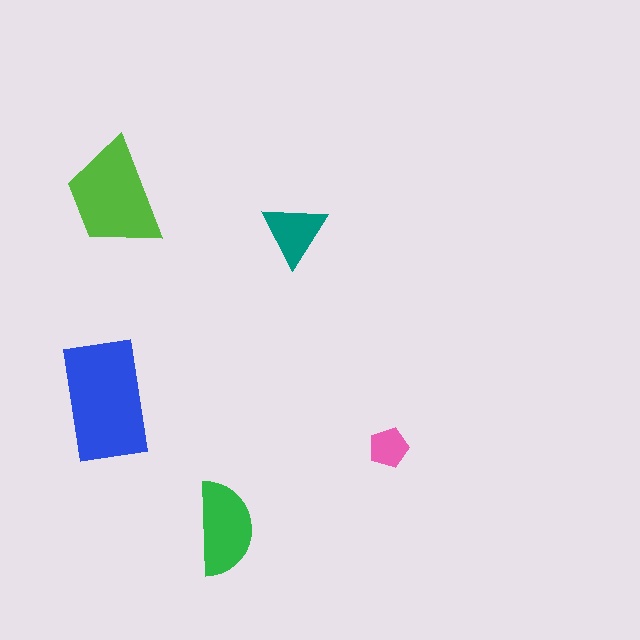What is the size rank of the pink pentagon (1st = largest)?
5th.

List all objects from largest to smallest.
The blue rectangle, the lime trapezoid, the green semicircle, the teal triangle, the pink pentagon.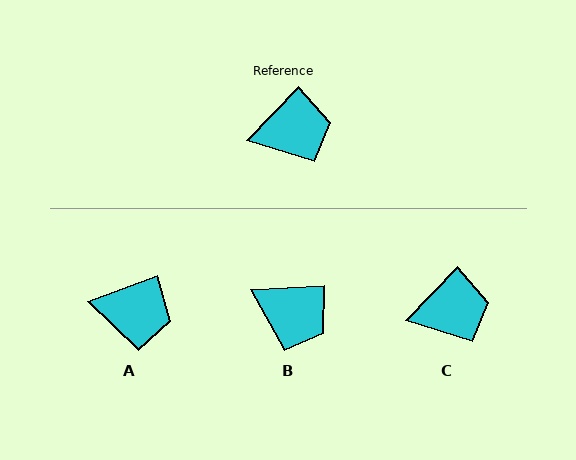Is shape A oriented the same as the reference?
No, it is off by about 26 degrees.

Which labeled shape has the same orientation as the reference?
C.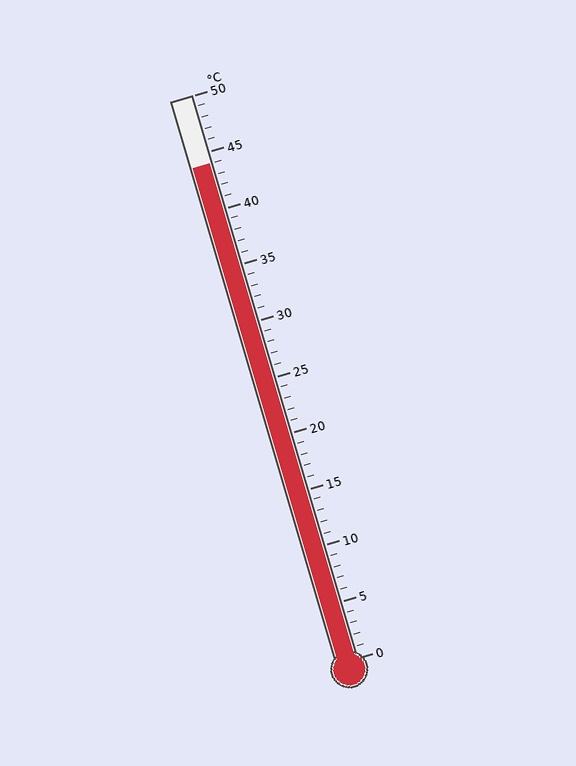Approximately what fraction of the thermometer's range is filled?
The thermometer is filled to approximately 90% of its range.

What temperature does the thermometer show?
The thermometer shows approximately 44°C.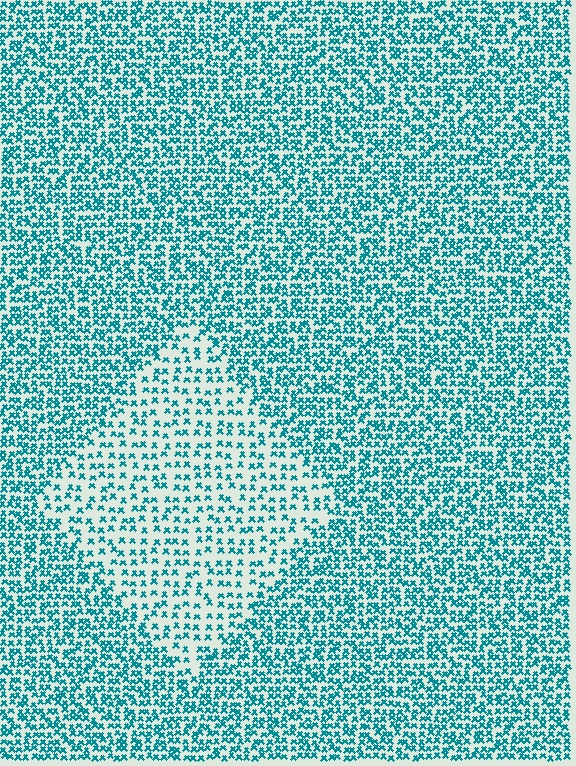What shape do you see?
I see a diamond.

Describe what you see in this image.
The image contains small teal elements arranged at two different densities. A diamond-shaped region is visible where the elements are less densely packed than the surrounding area.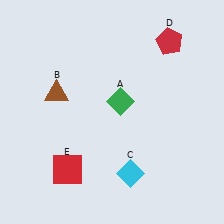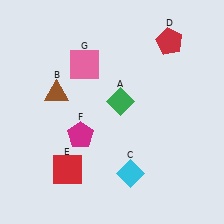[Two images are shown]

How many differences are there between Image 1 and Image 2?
There are 2 differences between the two images.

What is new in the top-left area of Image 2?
A pink square (G) was added in the top-left area of Image 2.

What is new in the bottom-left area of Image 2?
A magenta pentagon (F) was added in the bottom-left area of Image 2.